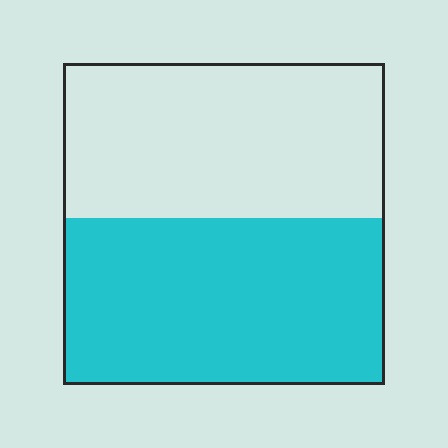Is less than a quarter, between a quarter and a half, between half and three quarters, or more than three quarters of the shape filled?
Between half and three quarters.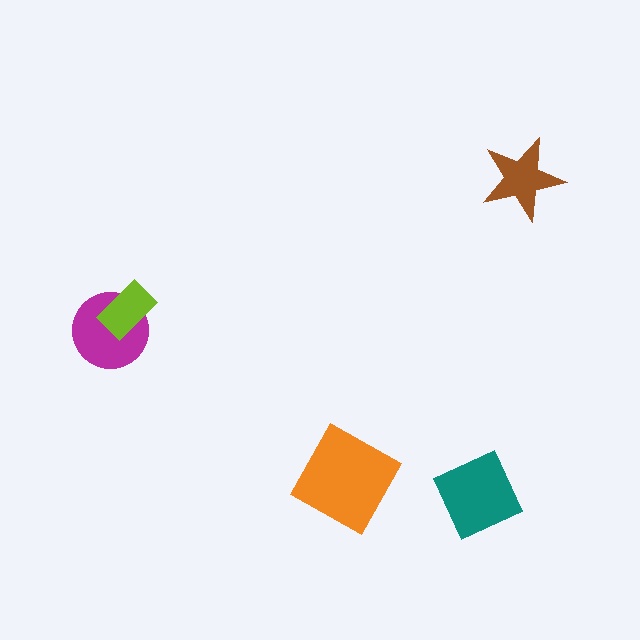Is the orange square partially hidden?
No, no other shape covers it.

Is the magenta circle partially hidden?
Yes, it is partially covered by another shape.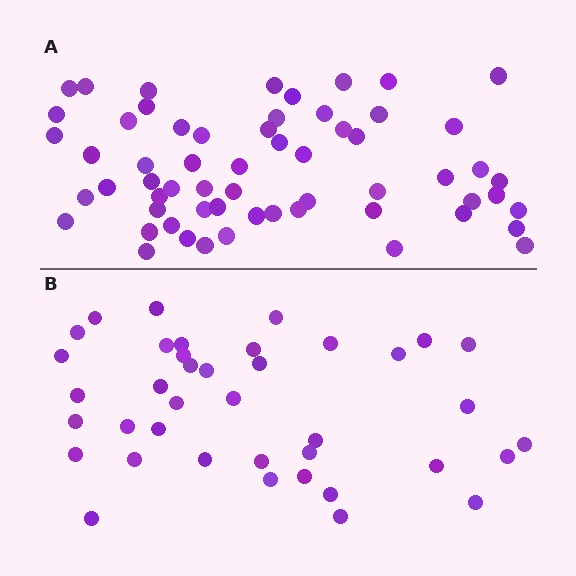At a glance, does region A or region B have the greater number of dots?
Region A (the top region) has more dots.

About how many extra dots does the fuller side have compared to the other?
Region A has approximately 20 more dots than region B.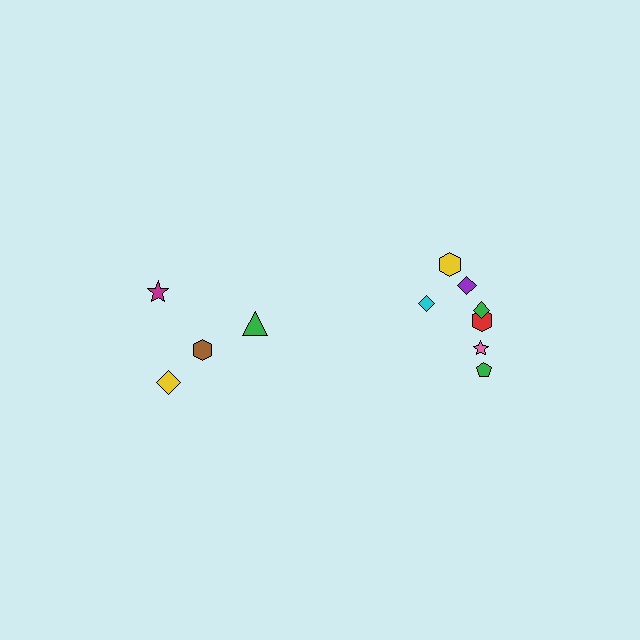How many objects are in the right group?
There are 7 objects.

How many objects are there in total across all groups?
There are 11 objects.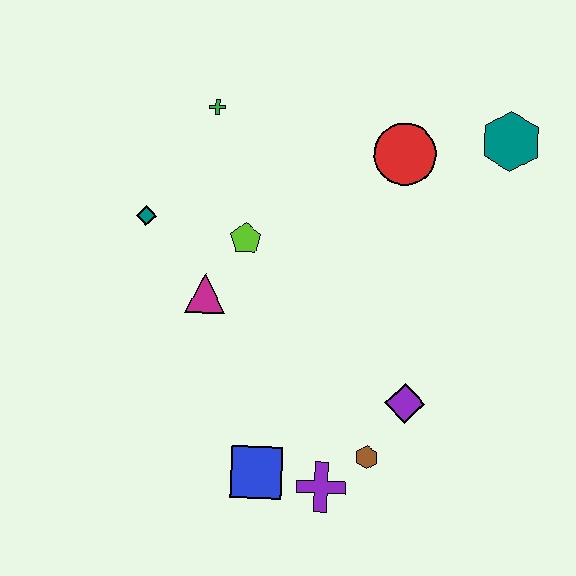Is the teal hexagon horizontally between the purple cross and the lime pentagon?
No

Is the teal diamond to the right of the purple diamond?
No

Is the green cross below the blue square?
No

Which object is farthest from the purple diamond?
The green cross is farthest from the purple diamond.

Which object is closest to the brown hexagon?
The purple cross is closest to the brown hexagon.